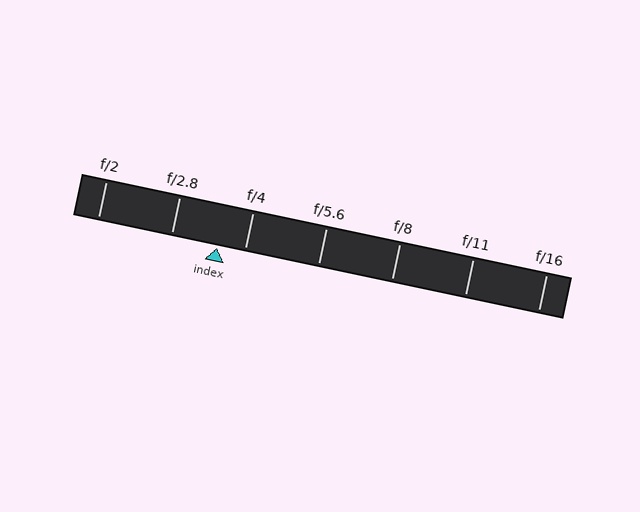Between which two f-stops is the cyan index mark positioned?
The index mark is between f/2.8 and f/4.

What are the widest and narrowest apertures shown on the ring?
The widest aperture shown is f/2 and the narrowest is f/16.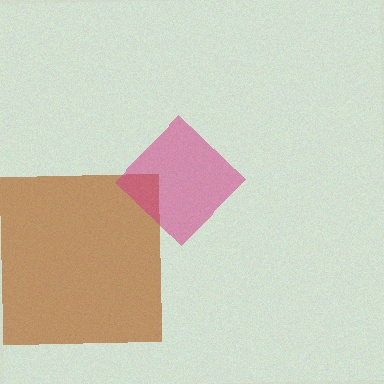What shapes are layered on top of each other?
The layered shapes are: a brown square, a magenta diamond.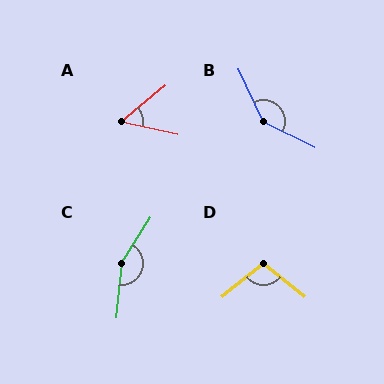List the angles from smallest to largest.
A (51°), D (102°), B (142°), C (154°).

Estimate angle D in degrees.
Approximately 102 degrees.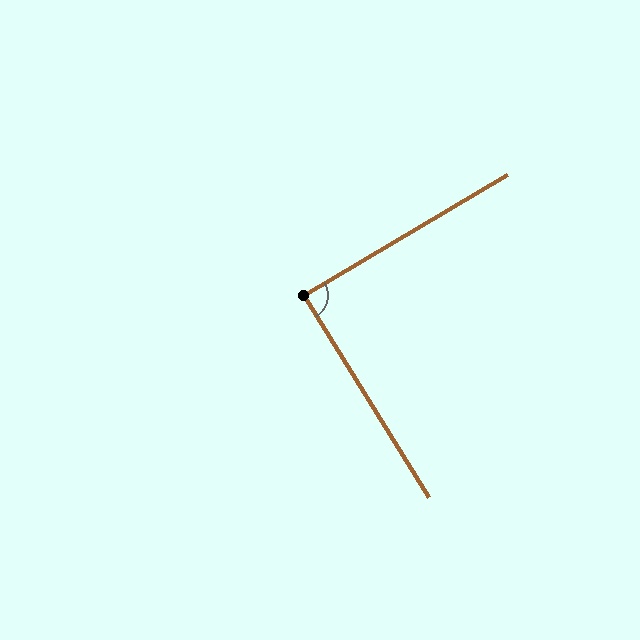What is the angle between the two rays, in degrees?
Approximately 89 degrees.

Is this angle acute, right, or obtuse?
It is approximately a right angle.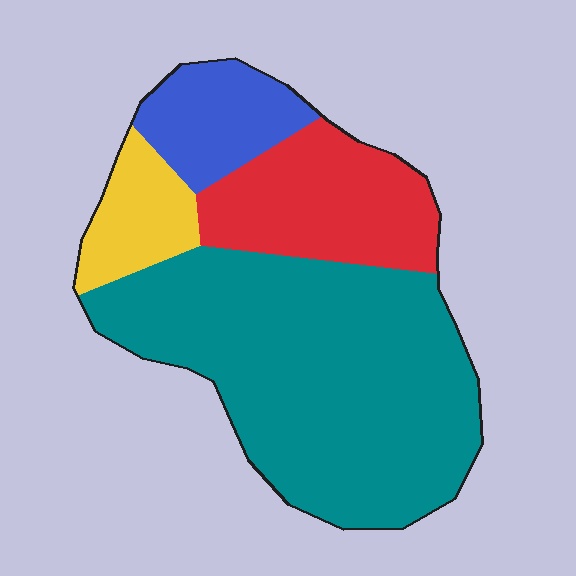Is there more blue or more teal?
Teal.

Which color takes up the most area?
Teal, at roughly 60%.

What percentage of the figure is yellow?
Yellow covers around 10% of the figure.